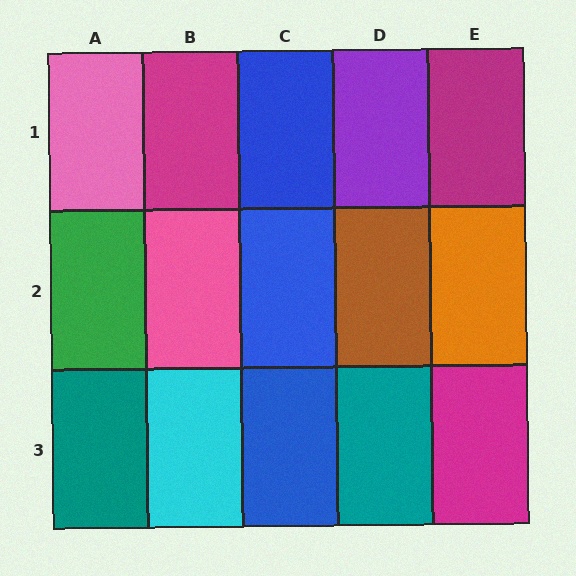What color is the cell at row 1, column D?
Purple.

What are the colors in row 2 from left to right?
Green, pink, blue, brown, orange.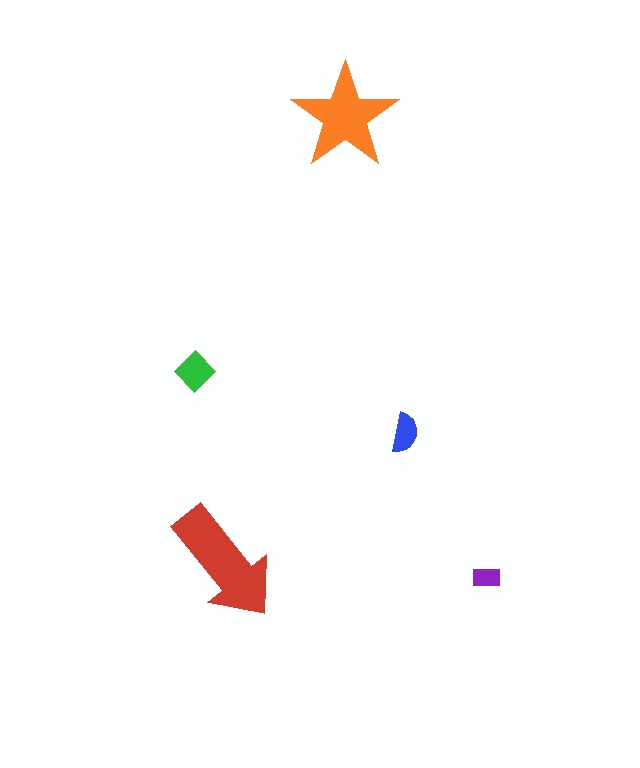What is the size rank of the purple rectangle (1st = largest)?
5th.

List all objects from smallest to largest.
The purple rectangle, the blue semicircle, the green diamond, the orange star, the red arrow.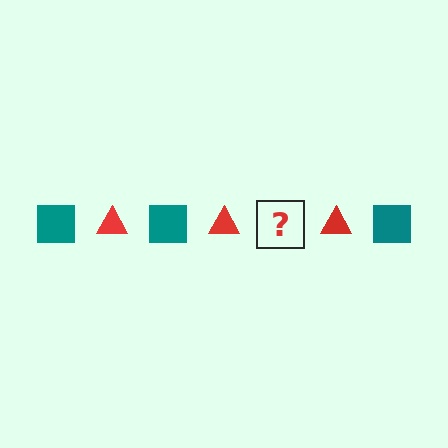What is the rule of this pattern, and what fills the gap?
The rule is that the pattern alternates between teal square and red triangle. The gap should be filled with a teal square.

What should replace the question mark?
The question mark should be replaced with a teal square.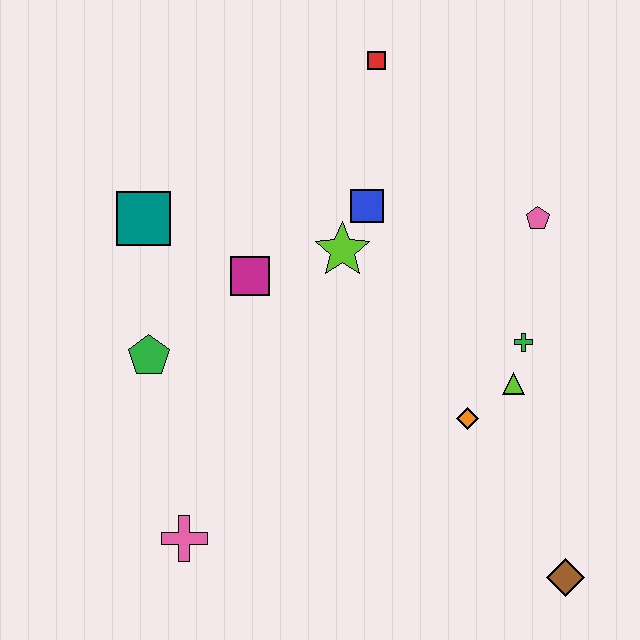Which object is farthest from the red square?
The brown diamond is farthest from the red square.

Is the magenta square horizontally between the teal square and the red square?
Yes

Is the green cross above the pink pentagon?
No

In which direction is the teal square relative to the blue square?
The teal square is to the left of the blue square.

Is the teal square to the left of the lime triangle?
Yes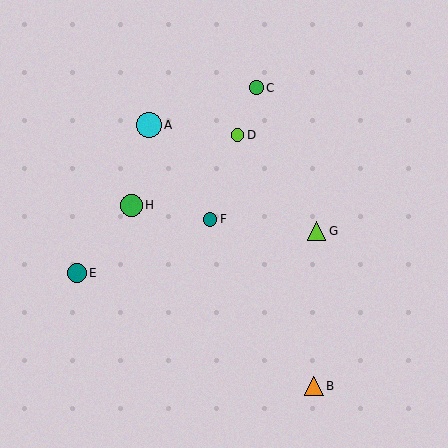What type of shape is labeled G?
Shape G is a lime triangle.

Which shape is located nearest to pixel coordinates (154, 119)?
The cyan circle (labeled A) at (149, 125) is nearest to that location.